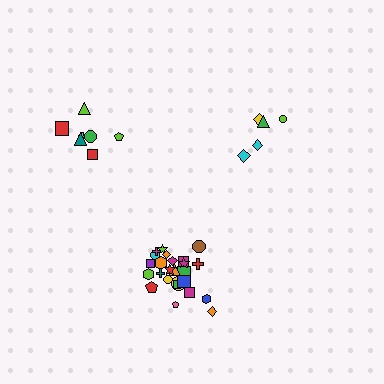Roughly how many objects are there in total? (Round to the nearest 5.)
Roughly 35 objects in total.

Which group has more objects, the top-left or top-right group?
The top-left group.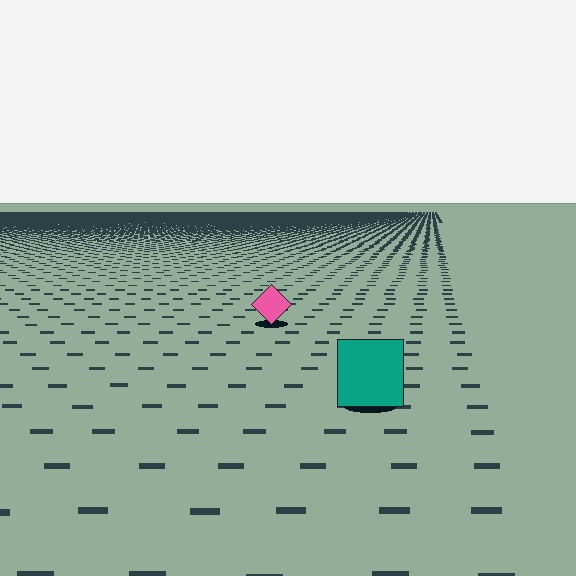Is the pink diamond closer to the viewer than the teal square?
No. The teal square is closer — you can tell from the texture gradient: the ground texture is coarser near it.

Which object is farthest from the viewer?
The pink diamond is farthest from the viewer. It appears smaller and the ground texture around it is denser.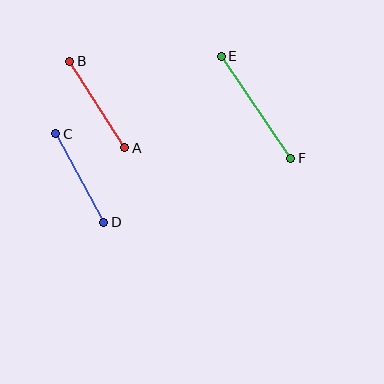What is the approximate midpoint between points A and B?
The midpoint is at approximately (97, 104) pixels.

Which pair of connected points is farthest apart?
Points E and F are farthest apart.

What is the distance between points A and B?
The distance is approximately 102 pixels.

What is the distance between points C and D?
The distance is approximately 100 pixels.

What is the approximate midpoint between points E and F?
The midpoint is at approximately (256, 107) pixels.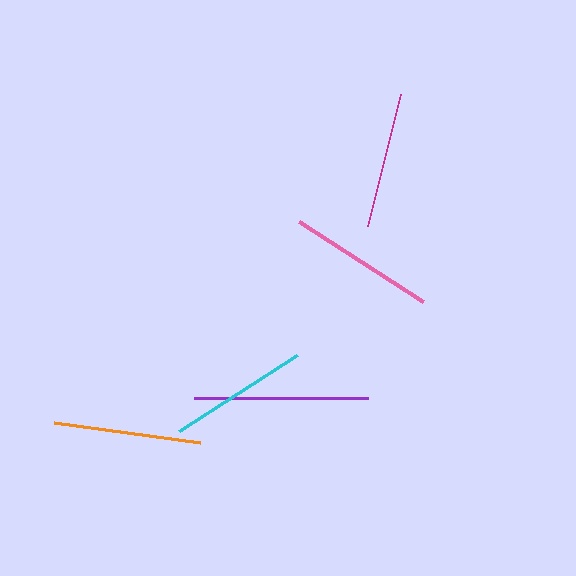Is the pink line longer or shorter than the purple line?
The purple line is longer than the pink line.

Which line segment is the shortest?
The magenta line is the shortest at approximately 136 pixels.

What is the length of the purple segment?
The purple segment is approximately 174 pixels long.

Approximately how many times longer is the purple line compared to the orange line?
The purple line is approximately 1.2 times the length of the orange line.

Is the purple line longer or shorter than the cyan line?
The purple line is longer than the cyan line.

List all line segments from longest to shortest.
From longest to shortest: purple, pink, orange, cyan, magenta.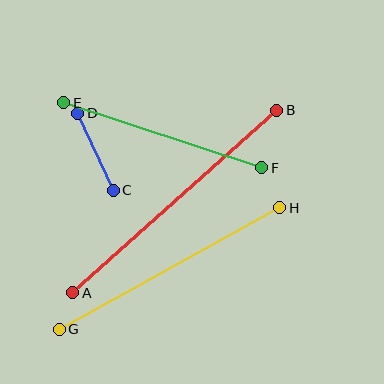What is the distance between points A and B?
The distance is approximately 274 pixels.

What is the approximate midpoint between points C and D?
The midpoint is at approximately (95, 152) pixels.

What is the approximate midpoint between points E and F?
The midpoint is at approximately (163, 135) pixels.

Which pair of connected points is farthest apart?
Points A and B are farthest apart.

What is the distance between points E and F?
The distance is approximately 209 pixels.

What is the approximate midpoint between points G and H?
The midpoint is at approximately (169, 269) pixels.